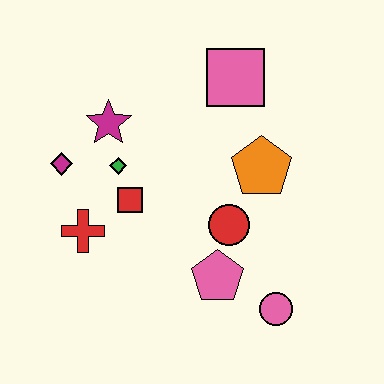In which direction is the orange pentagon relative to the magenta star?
The orange pentagon is to the right of the magenta star.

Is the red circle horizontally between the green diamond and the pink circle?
Yes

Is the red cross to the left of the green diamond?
Yes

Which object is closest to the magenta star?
The green diamond is closest to the magenta star.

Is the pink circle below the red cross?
Yes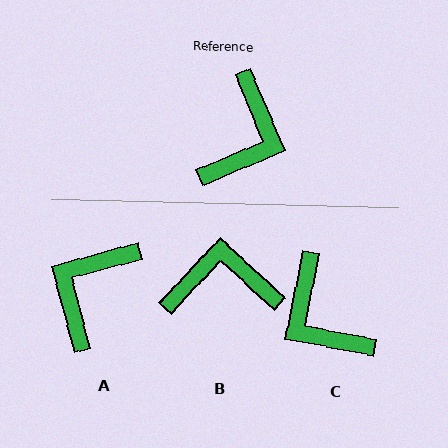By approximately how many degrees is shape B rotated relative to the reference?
Approximately 114 degrees counter-clockwise.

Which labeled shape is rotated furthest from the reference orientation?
A, about 172 degrees away.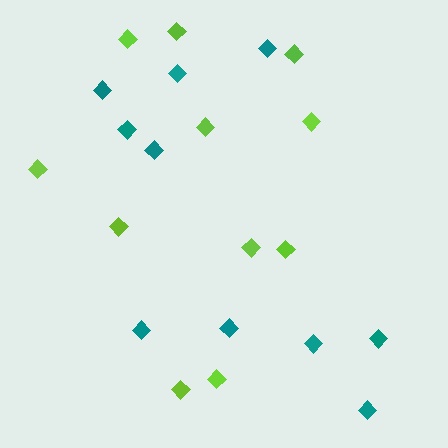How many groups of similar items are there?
There are 2 groups: one group of teal diamonds (10) and one group of lime diamonds (11).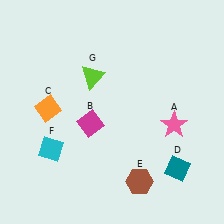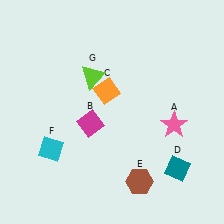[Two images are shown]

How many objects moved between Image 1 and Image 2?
1 object moved between the two images.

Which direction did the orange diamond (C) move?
The orange diamond (C) moved right.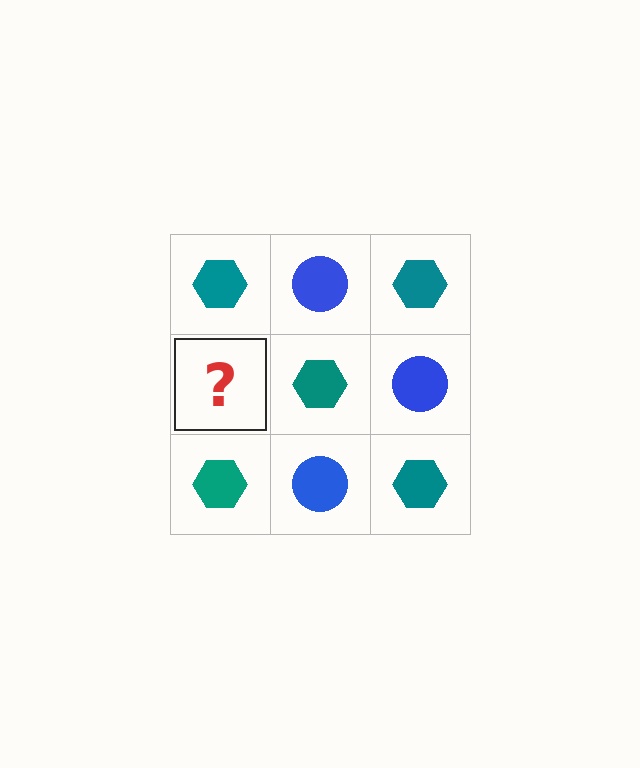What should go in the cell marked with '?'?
The missing cell should contain a blue circle.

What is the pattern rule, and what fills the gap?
The rule is that it alternates teal hexagon and blue circle in a checkerboard pattern. The gap should be filled with a blue circle.